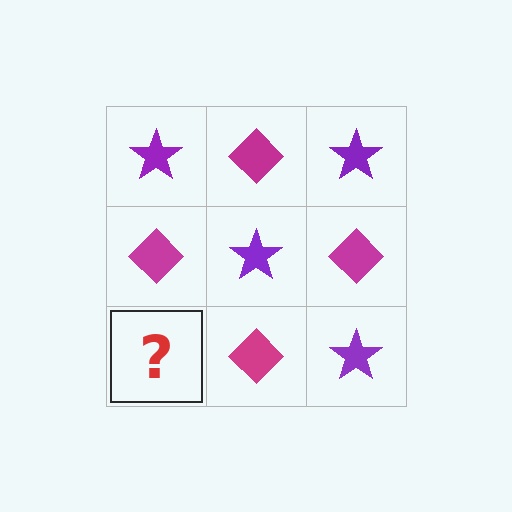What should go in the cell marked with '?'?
The missing cell should contain a purple star.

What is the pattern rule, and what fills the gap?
The rule is that it alternates purple star and magenta diamond in a checkerboard pattern. The gap should be filled with a purple star.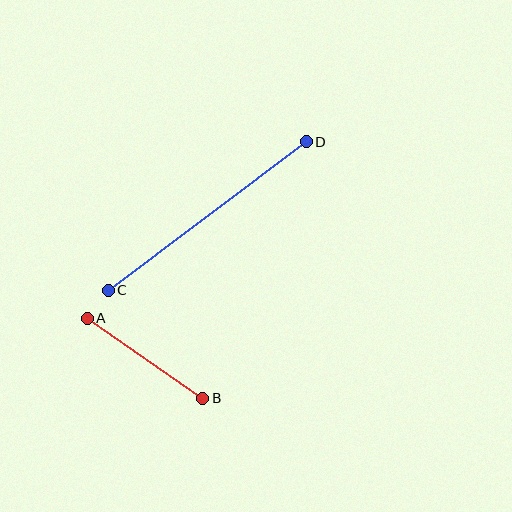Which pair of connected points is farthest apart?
Points C and D are farthest apart.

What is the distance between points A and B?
The distance is approximately 140 pixels.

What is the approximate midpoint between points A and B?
The midpoint is at approximately (145, 358) pixels.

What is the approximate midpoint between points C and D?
The midpoint is at approximately (207, 216) pixels.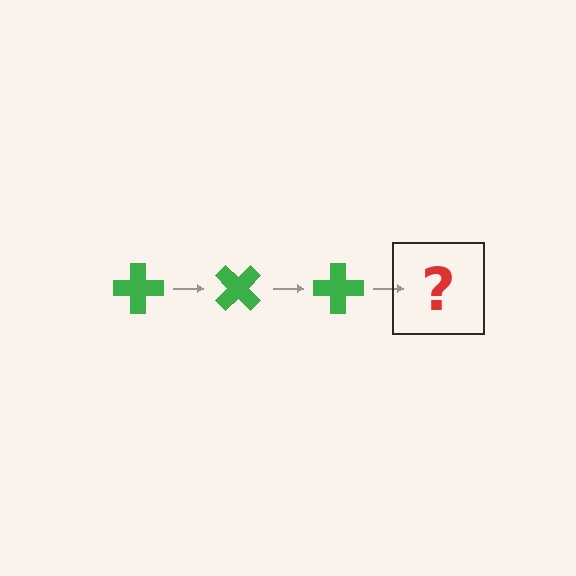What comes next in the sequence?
The next element should be a green cross rotated 135 degrees.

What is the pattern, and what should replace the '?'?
The pattern is that the cross rotates 45 degrees each step. The '?' should be a green cross rotated 135 degrees.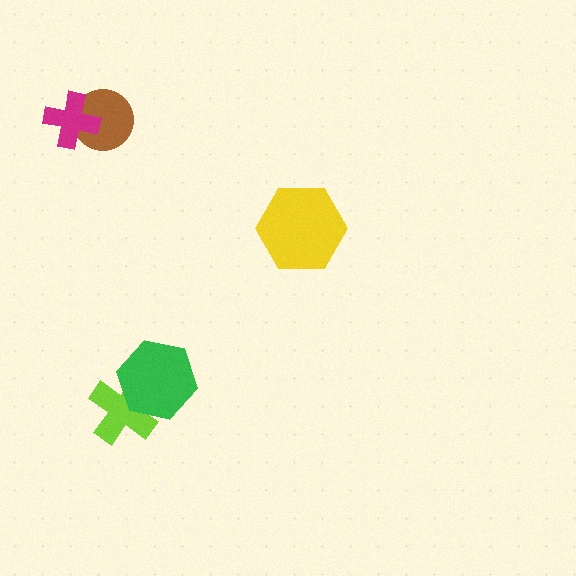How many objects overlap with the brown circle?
1 object overlaps with the brown circle.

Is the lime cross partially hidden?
Yes, it is partially covered by another shape.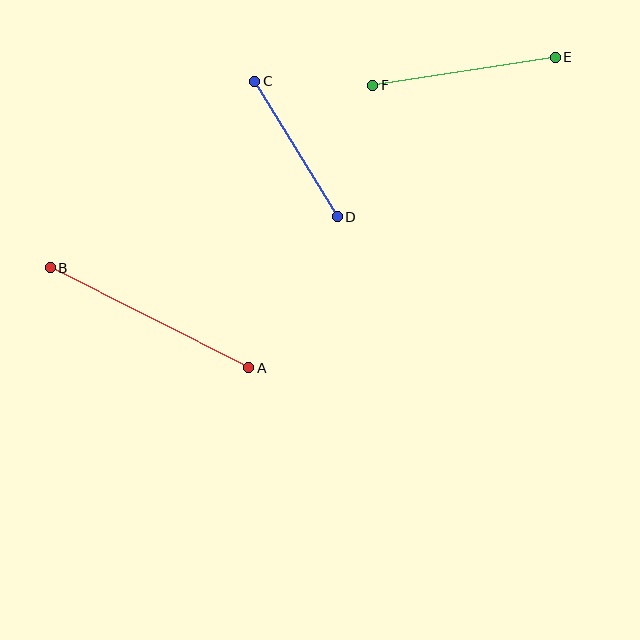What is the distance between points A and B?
The distance is approximately 222 pixels.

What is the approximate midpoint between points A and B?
The midpoint is at approximately (149, 318) pixels.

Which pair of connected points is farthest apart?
Points A and B are farthest apart.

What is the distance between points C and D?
The distance is approximately 159 pixels.